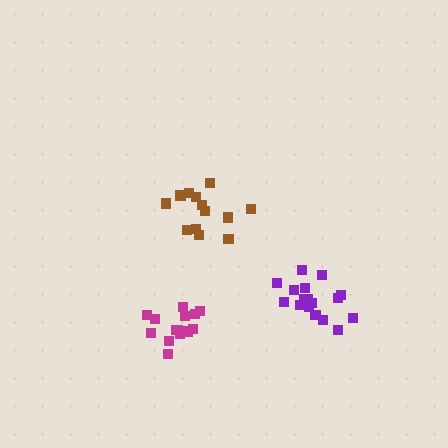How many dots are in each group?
Group 1: 15 dots, Group 2: 17 dots, Group 3: 13 dots (45 total).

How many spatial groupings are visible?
There are 3 spatial groupings.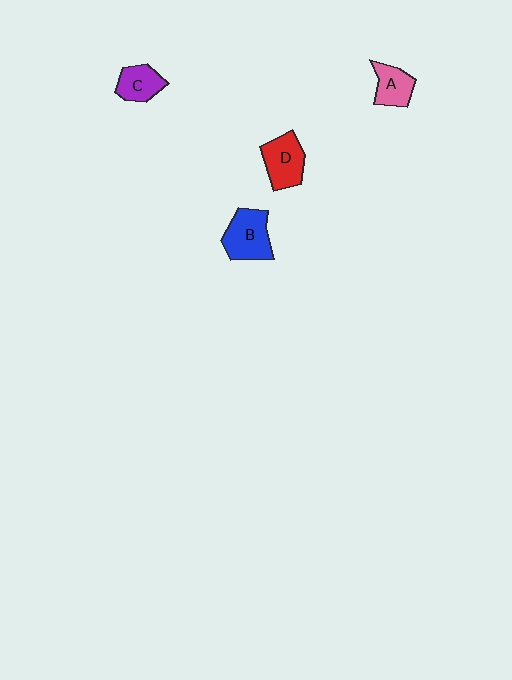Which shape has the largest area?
Shape B (blue).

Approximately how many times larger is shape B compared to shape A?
Approximately 1.5 times.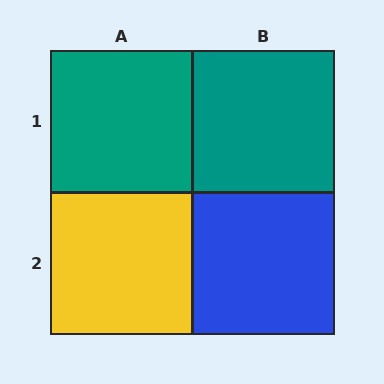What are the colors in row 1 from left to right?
Teal, teal.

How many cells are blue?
1 cell is blue.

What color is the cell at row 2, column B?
Blue.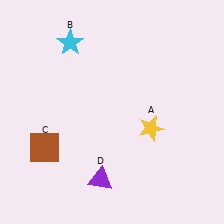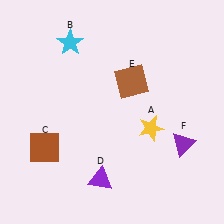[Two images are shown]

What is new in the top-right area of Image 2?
A brown square (E) was added in the top-right area of Image 2.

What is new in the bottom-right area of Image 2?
A purple triangle (F) was added in the bottom-right area of Image 2.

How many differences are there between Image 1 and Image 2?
There are 2 differences between the two images.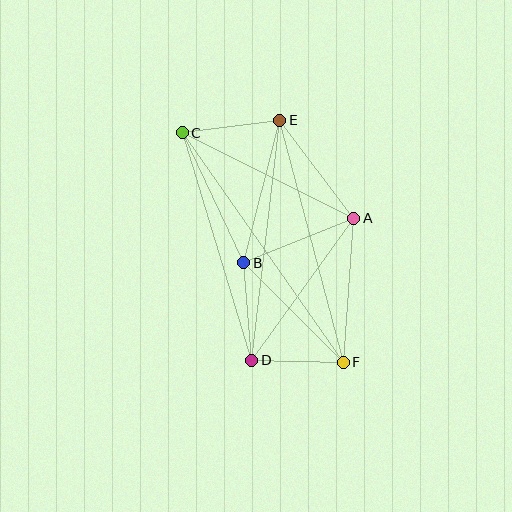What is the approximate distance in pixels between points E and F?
The distance between E and F is approximately 250 pixels.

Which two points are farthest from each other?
Points C and F are farthest from each other.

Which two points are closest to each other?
Points D and F are closest to each other.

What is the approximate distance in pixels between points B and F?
The distance between B and F is approximately 141 pixels.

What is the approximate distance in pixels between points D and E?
The distance between D and E is approximately 242 pixels.